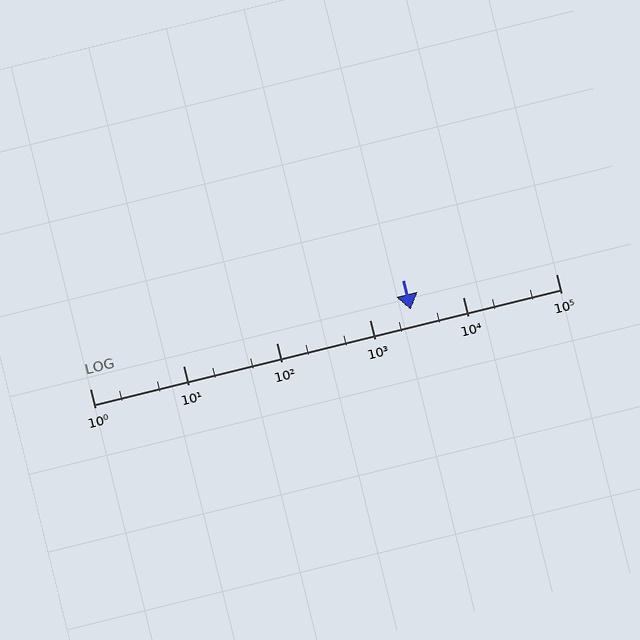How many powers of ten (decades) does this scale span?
The scale spans 5 decades, from 1 to 100000.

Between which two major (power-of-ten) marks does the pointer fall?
The pointer is between 1000 and 10000.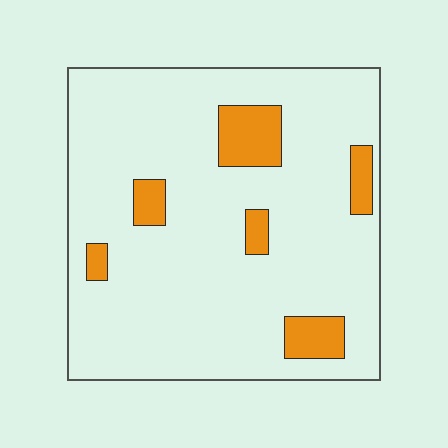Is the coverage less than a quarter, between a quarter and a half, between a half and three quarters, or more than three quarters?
Less than a quarter.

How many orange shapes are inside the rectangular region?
6.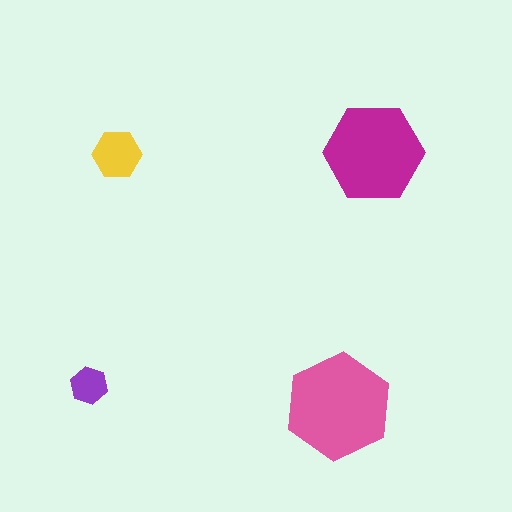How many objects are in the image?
There are 4 objects in the image.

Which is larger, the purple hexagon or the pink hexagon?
The pink one.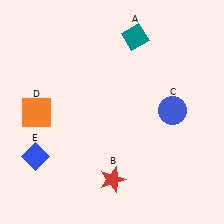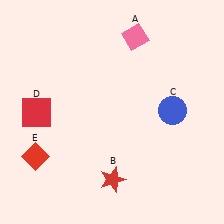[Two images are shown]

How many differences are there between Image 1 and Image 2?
There are 3 differences between the two images.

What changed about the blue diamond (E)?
In Image 1, E is blue. In Image 2, it changed to red.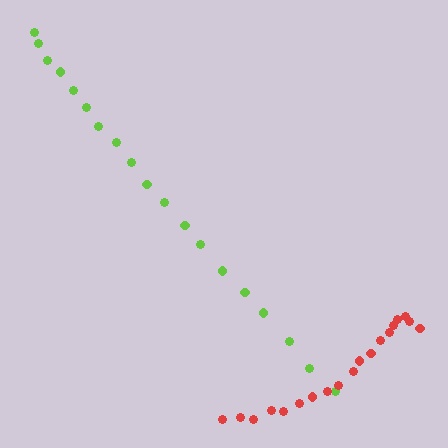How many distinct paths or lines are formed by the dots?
There are 2 distinct paths.